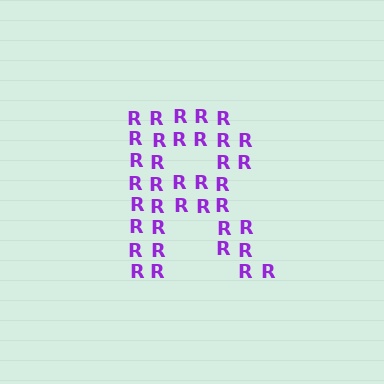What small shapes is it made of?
It is made of small letter R's.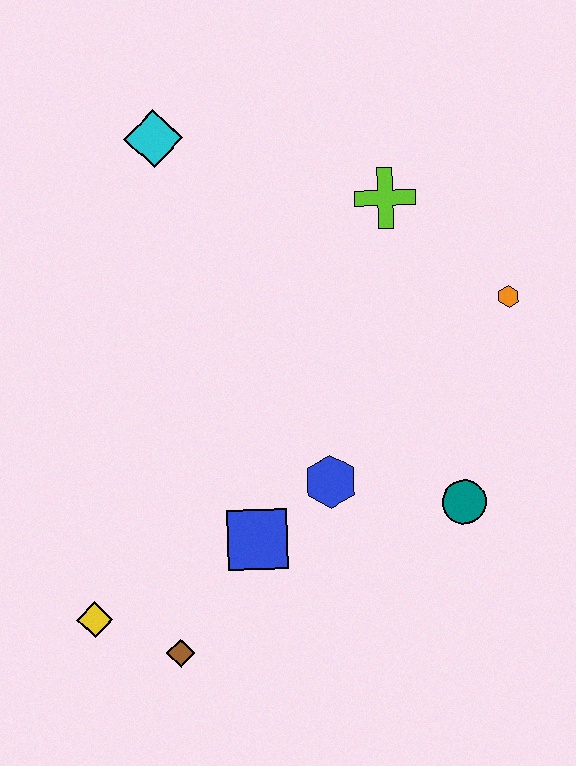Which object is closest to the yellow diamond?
The brown diamond is closest to the yellow diamond.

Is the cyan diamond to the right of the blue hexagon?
No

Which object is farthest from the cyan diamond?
The brown diamond is farthest from the cyan diamond.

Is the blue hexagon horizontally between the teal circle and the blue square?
Yes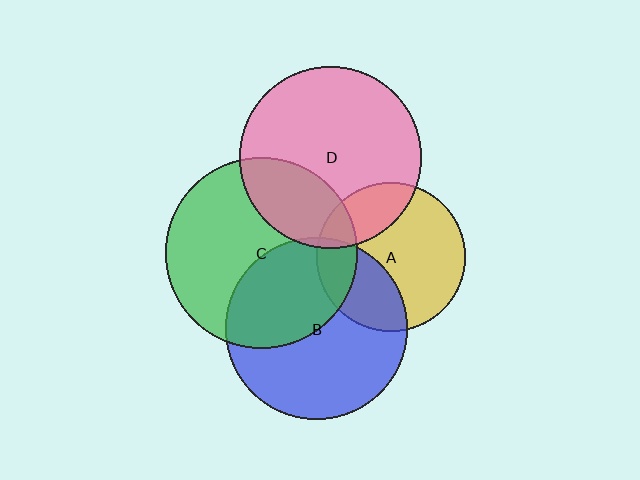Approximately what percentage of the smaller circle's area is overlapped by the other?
Approximately 25%.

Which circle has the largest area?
Circle C (green).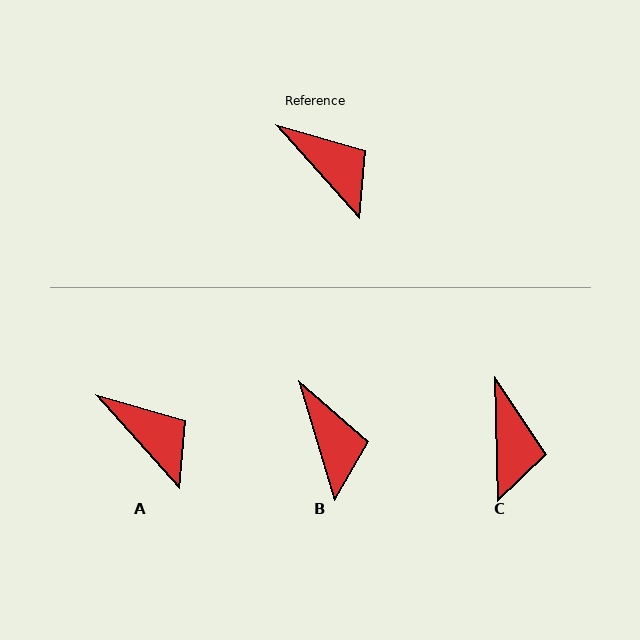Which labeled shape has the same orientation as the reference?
A.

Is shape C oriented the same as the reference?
No, it is off by about 40 degrees.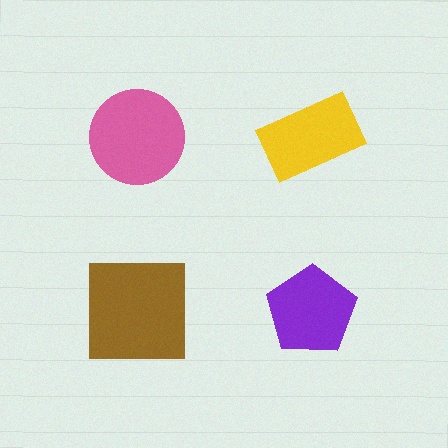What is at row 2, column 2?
A purple pentagon.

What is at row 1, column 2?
A yellow rectangle.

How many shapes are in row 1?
2 shapes.